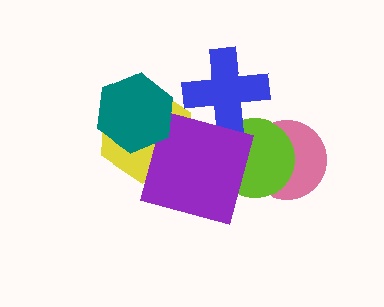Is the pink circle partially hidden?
Yes, it is partially covered by another shape.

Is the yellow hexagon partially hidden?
Yes, it is partially covered by another shape.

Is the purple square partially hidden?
No, no other shape covers it.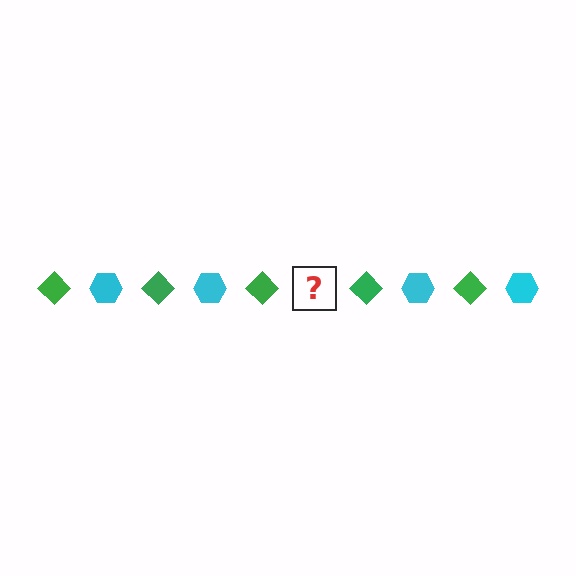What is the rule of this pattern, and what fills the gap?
The rule is that the pattern alternates between green diamond and cyan hexagon. The gap should be filled with a cyan hexagon.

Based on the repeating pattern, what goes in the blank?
The blank should be a cyan hexagon.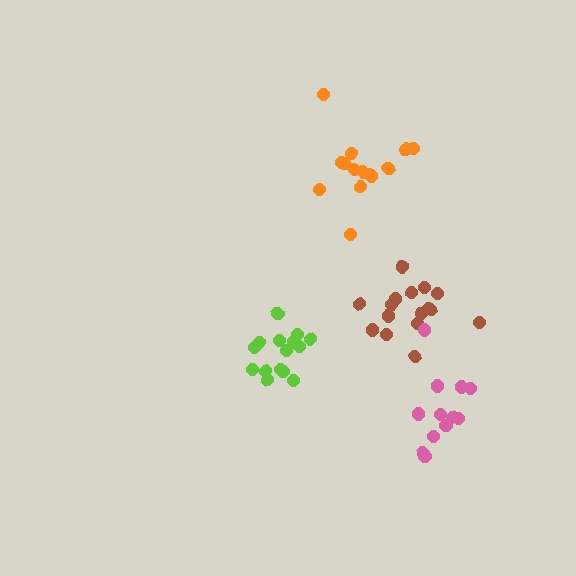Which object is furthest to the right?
The pink cluster is rightmost.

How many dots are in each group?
Group 1: 14 dots, Group 2: 15 dots, Group 3: 17 dots, Group 4: 13 dots (59 total).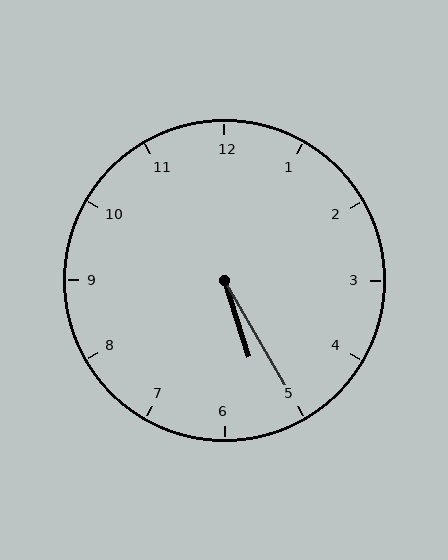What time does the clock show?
5:25.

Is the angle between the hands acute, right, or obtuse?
It is acute.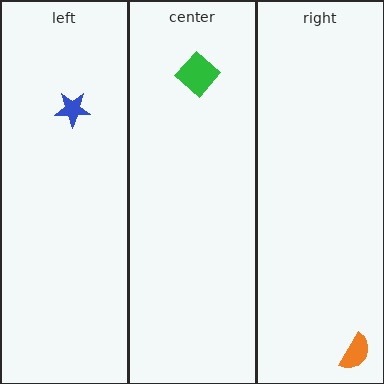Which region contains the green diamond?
The center region.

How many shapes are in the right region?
1.